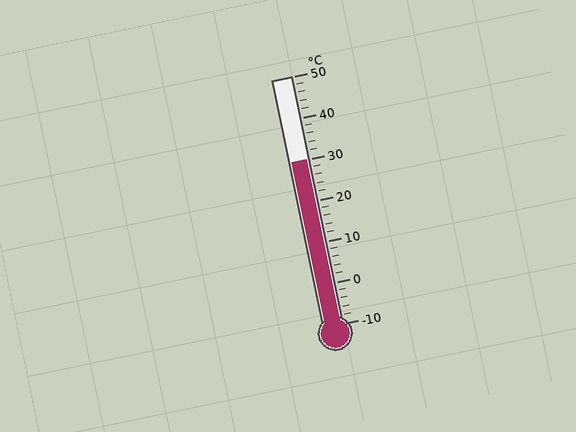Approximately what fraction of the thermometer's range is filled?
The thermometer is filled to approximately 65% of its range.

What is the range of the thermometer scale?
The thermometer scale ranges from -10°C to 50°C.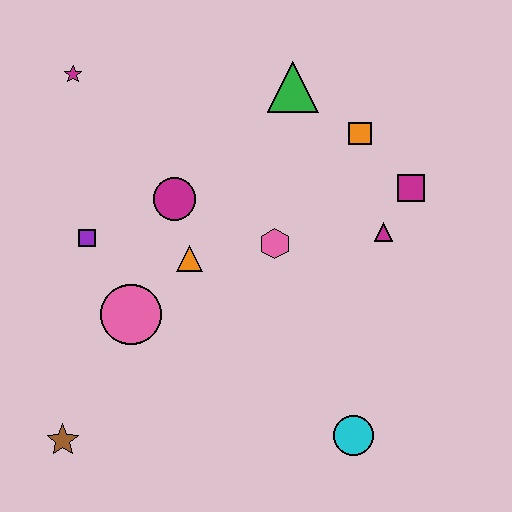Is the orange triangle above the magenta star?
No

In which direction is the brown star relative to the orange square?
The brown star is below the orange square.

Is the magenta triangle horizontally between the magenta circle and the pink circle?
No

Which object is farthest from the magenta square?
The brown star is farthest from the magenta square.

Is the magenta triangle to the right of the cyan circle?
Yes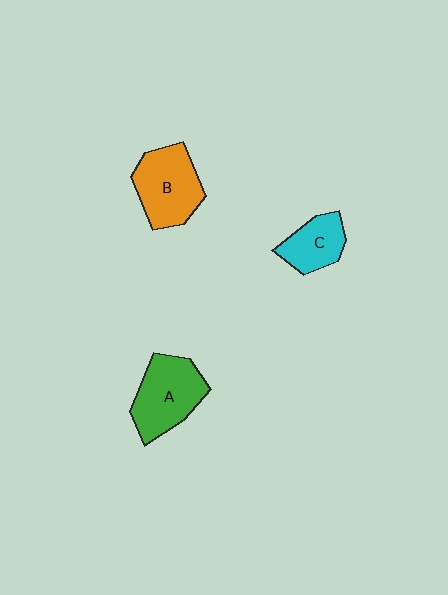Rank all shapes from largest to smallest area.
From largest to smallest: A (green), B (orange), C (cyan).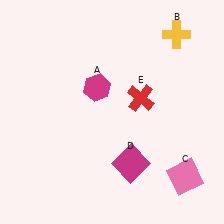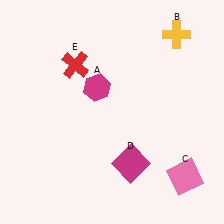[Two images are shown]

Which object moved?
The red cross (E) moved left.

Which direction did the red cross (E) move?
The red cross (E) moved left.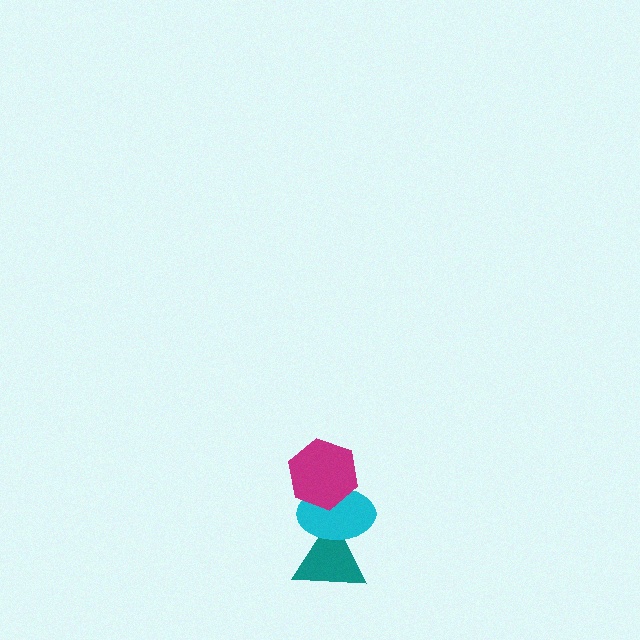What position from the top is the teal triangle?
The teal triangle is 3rd from the top.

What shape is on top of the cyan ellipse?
The magenta hexagon is on top of the cyan ellipse.